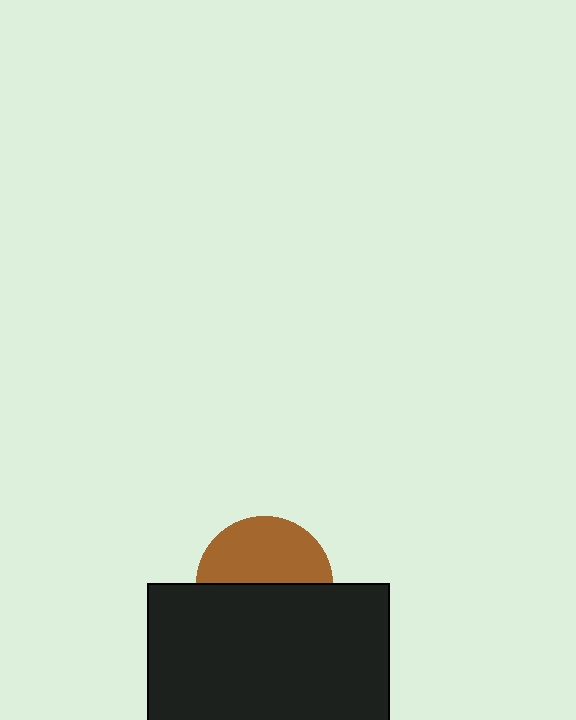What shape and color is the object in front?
The object in front is a black rectangle.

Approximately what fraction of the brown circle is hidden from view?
Roughly 51% of the brown circle is hidden behind the black rectangle.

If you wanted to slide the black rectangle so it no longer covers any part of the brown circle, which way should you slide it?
Slide it down — that is the most direct way to separate the two shapes.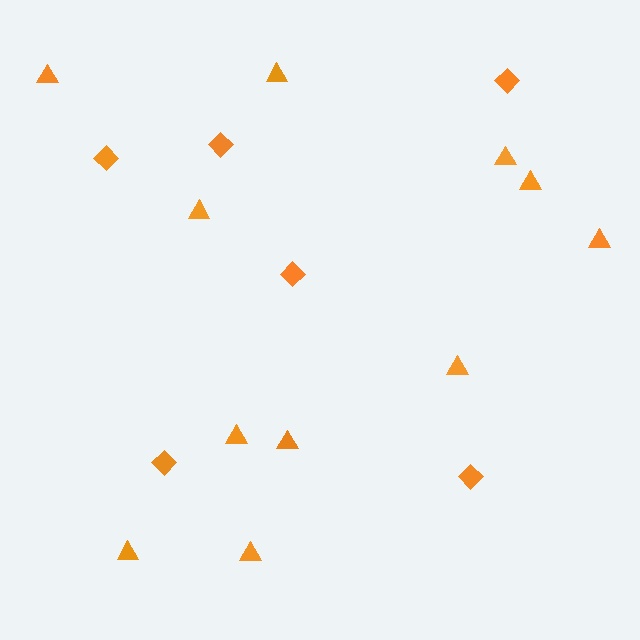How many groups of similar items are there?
There are 2 groups: one group of diamonds (6) and one group of triangles (11).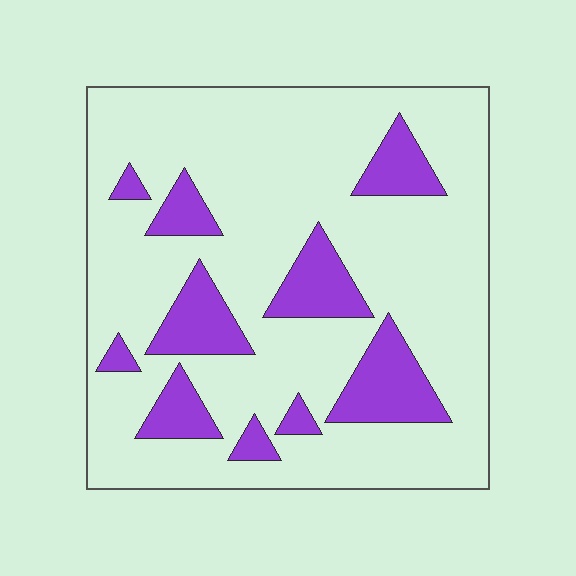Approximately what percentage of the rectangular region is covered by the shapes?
Approximately 20%.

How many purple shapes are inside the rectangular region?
10.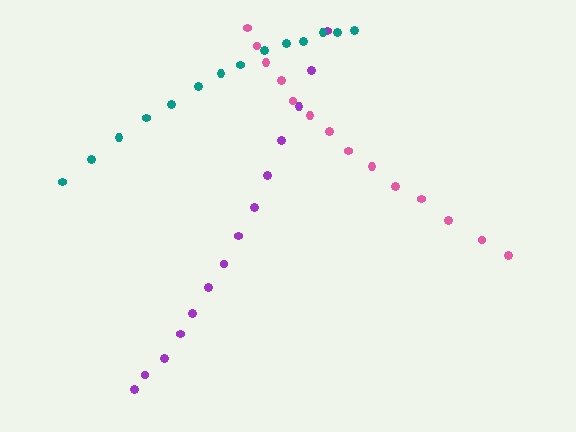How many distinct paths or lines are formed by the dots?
There are 3 distinct paths.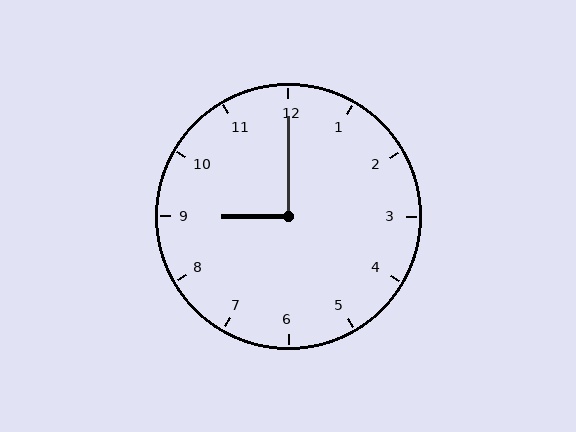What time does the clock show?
9:00.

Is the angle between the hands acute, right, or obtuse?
It is right.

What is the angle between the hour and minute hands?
Approximately 90 degrees.